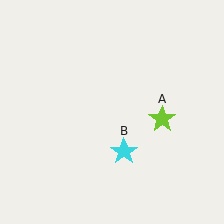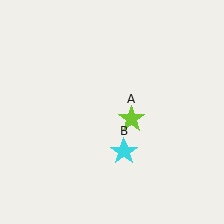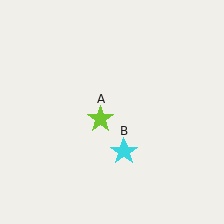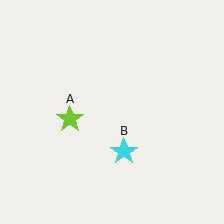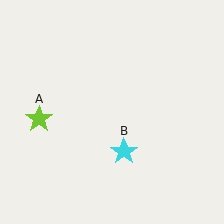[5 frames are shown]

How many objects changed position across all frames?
1 object changed position: lime star (object A).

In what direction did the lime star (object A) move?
The lime star (object A) moved left.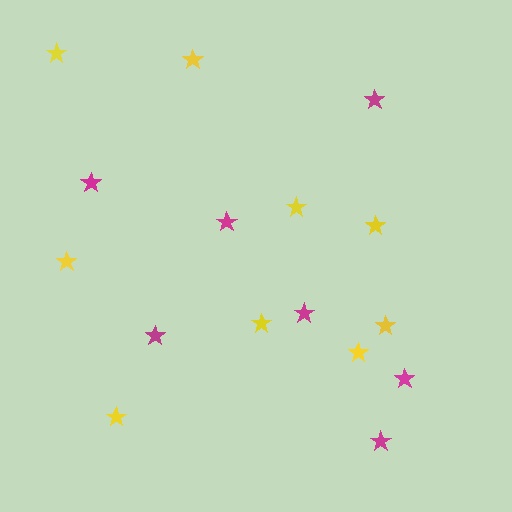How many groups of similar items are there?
There are 2 groups: one group of magenta stars (7) and one group of yellow stars (9).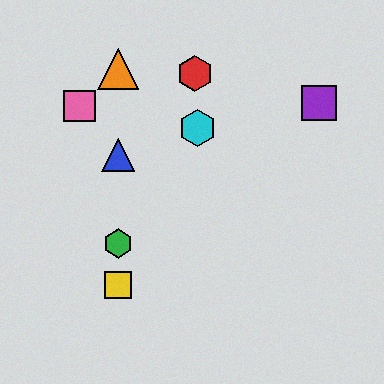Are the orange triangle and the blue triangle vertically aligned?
Yes, both are at x≈118.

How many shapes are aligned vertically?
4 shapes (the blue triangle, the green hexagon, the yellow square, the orange triangle) are aligned vertically.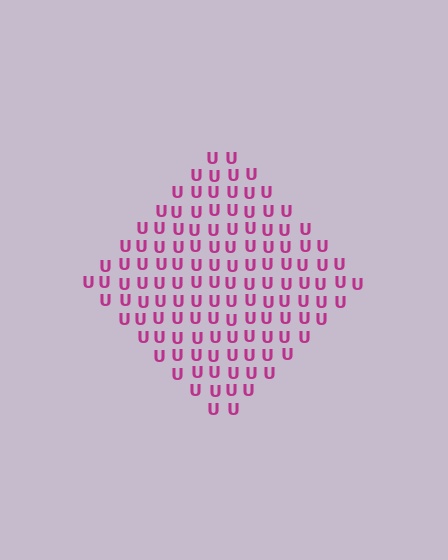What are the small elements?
The small elements are letter U's.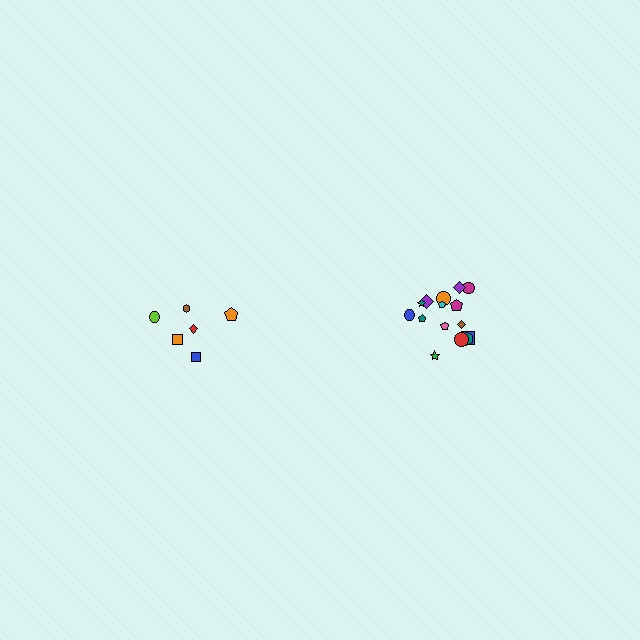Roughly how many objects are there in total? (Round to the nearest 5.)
Roughly 20 objects in total.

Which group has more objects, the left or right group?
The right group.